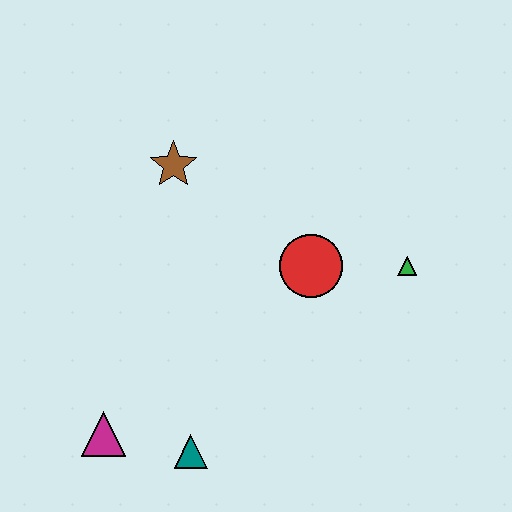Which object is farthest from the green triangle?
The magenta triangle is farthest from the green triangle.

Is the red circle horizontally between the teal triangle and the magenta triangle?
No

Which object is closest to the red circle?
The green triangle is closest to the red circle.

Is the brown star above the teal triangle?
Yes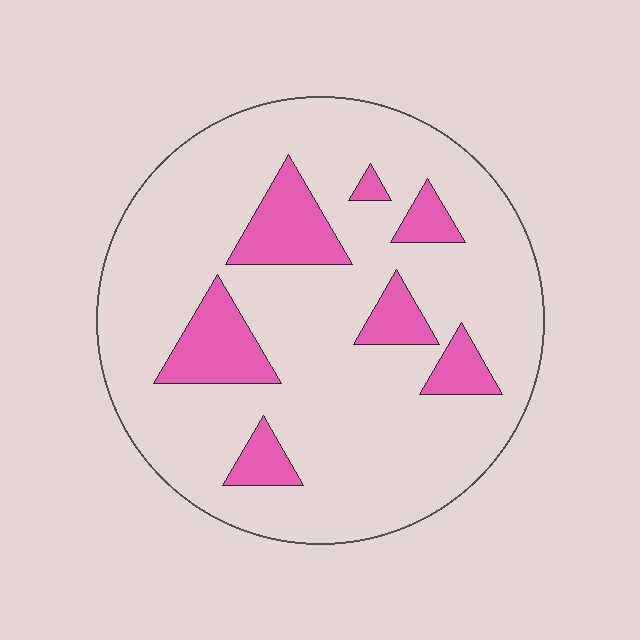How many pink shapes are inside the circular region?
7.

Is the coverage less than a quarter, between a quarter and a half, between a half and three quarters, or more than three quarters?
Less than a quarter.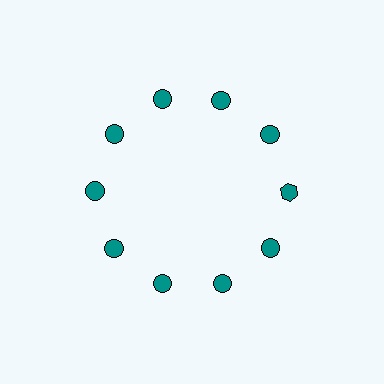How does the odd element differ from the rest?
It has a different shape: hexagon instead of circle.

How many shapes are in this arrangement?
There are 10 shapes arranged in a ring pattern.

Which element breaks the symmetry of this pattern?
The teal hexagon at roughly the 3 o'clock position breaks the symmetry. All other shapes are teal circles.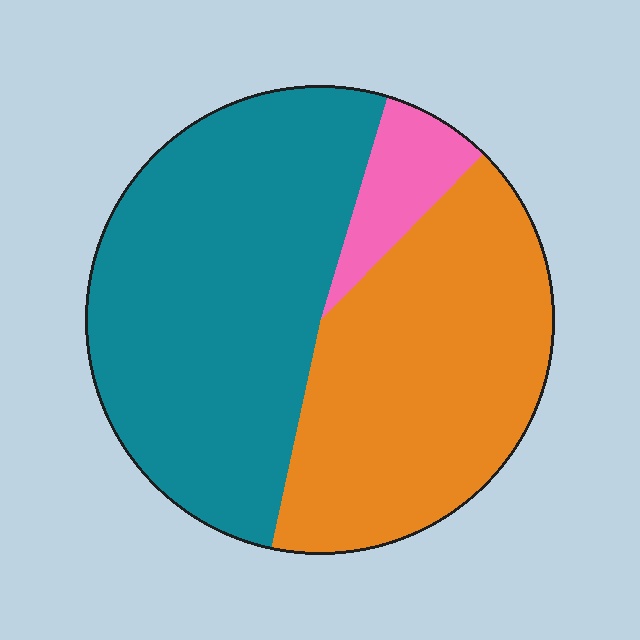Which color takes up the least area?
Pink, at roughly 10%.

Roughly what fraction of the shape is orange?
Orange covers 41% of the shape.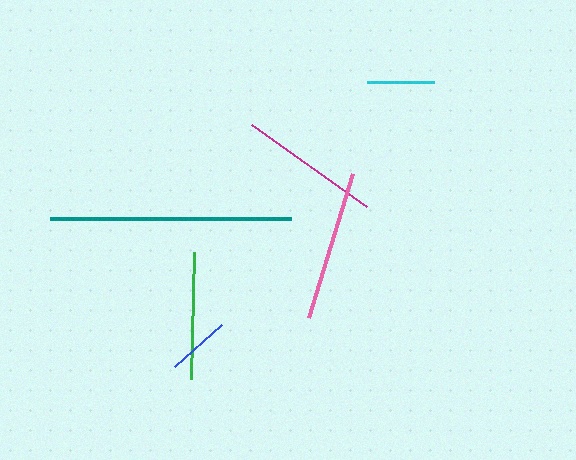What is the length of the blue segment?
The blue segment is approximately 63 pixels long.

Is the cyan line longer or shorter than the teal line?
The teal line is longer than the cyan line.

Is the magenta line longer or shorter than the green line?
The magenta line is longer than the green line.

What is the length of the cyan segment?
The cyan segment is approximately 67 pixels long.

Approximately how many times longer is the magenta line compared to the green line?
The magenta line is approximately 1.1 times the length of the green line.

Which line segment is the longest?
The teal line is the longest at approximately 241 pixels.